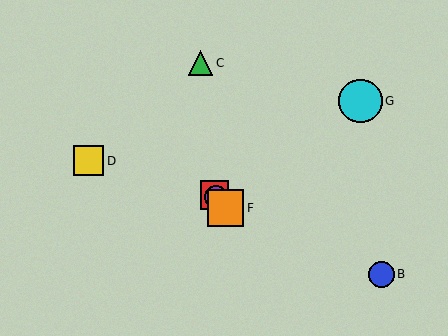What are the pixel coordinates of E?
Object E is at (216, 197).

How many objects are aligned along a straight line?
3 objects (A, E, F) are aligned along a straight line.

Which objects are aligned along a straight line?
Objects A, E, F are aligned along a straight line.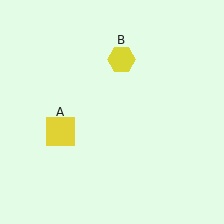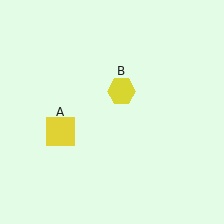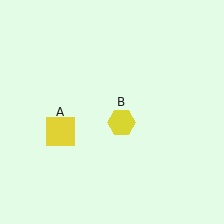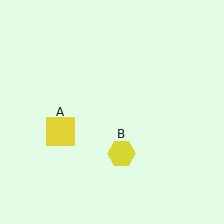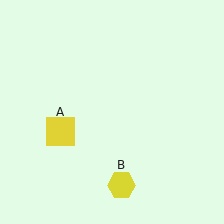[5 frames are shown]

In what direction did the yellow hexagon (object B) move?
The yellow hexagon (object B) moved down.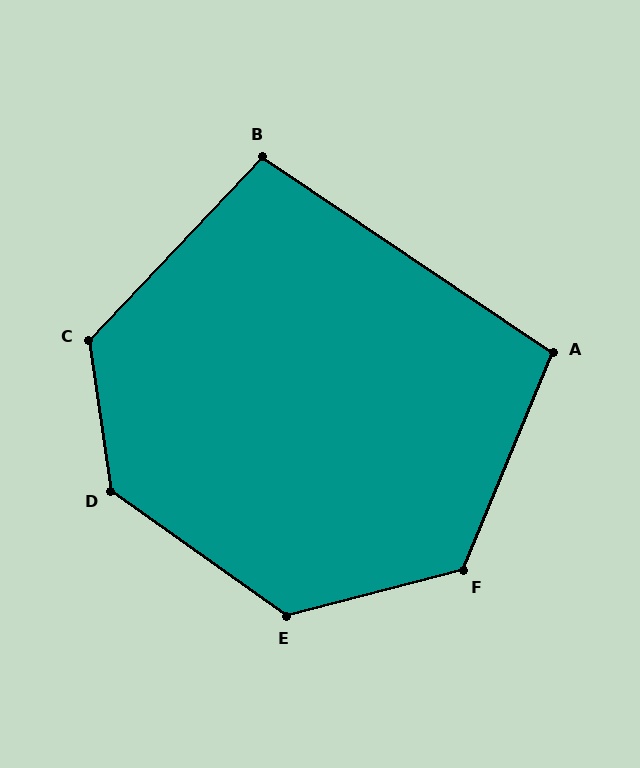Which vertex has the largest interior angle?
D, at approximately 134 degrees.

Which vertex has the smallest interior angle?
B, at approximately 99 degrees.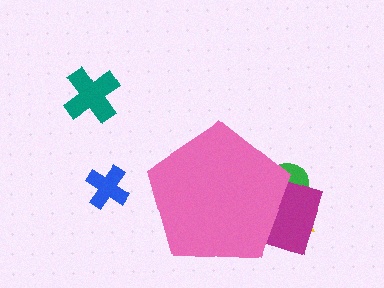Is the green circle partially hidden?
Yes, the green circle is partially hidden behind the pink pentagon.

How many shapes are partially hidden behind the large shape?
3 shapes are partially hidden.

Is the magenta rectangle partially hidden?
Yes, the magenta rectangle is partially hidden behind the pink pentagon.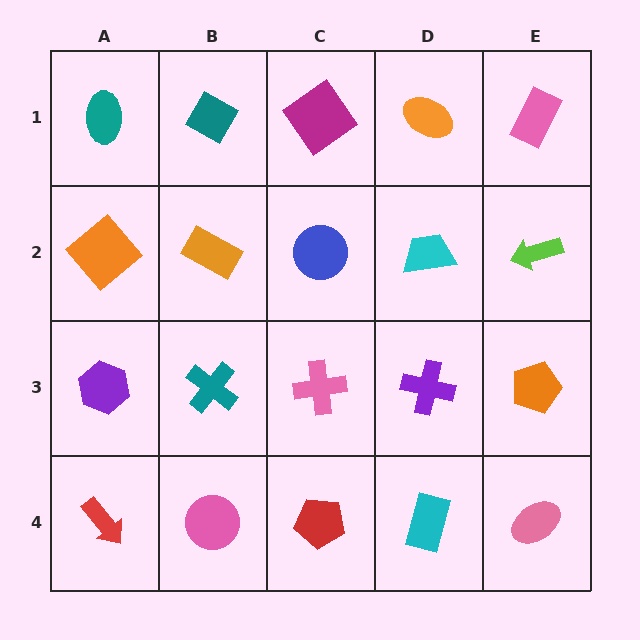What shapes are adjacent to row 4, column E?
An orange pentagon (row 3, column E), a cyan rectangle (row 4, column D).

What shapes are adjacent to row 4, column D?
A purple cross (row 3, column D), a red pentagon (row 4, column C), a pink ellipse (row 4, column E).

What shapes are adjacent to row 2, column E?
A pink rectangle (row 1, column E), an orange pentagon (row 3, column E), a cyan trapezoid (row 2, column D).